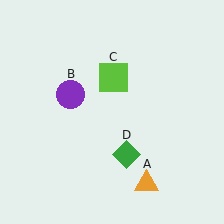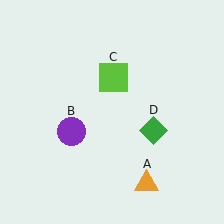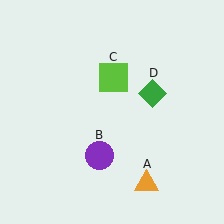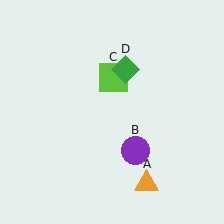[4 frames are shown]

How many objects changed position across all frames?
2 objects changed position: purple circle (object B), green diamond (object D).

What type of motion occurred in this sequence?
The purple circle (object B), green diamond (object D) rotated counterclockwise around the center of the scene.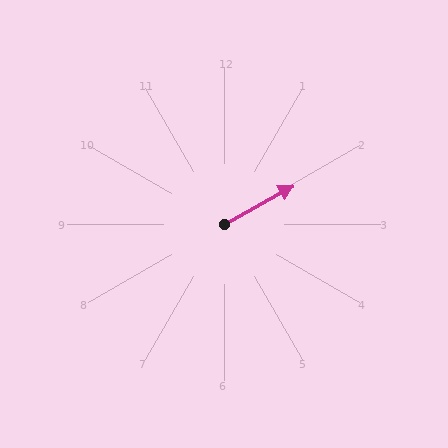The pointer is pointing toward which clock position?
Roughly 2 o'clock.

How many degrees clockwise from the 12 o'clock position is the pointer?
Approximately 61 degrees.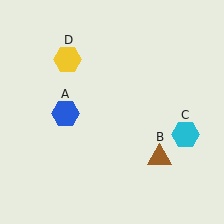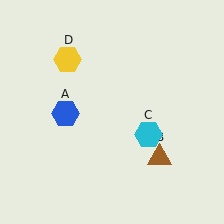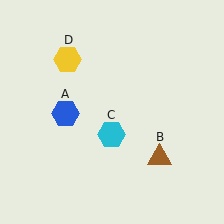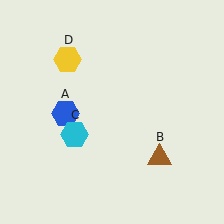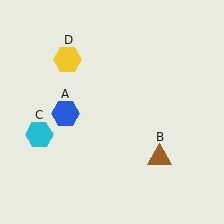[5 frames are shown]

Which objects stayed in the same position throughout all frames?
Blue hexagon (object A) and brown triangle (object B) and yellow hexagon (object D) remained stationary.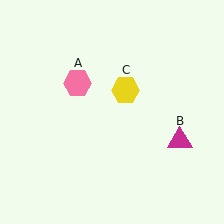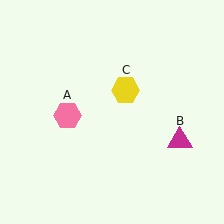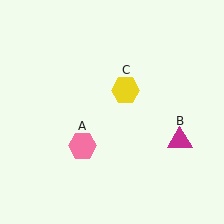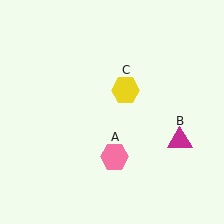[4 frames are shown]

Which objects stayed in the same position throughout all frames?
Magenta triangle (object B) and yellow hexagon (object C) remained stationary.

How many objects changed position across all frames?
1 object changed position: pink hexagon (object A).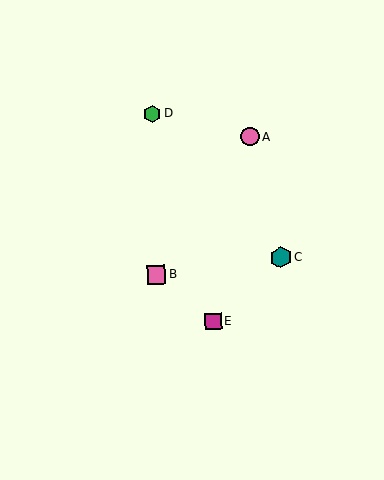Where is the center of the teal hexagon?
The center of the teal hexagon is at (281, 257).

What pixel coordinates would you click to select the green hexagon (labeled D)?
Click at (152, 114) to select the green hexagon D.